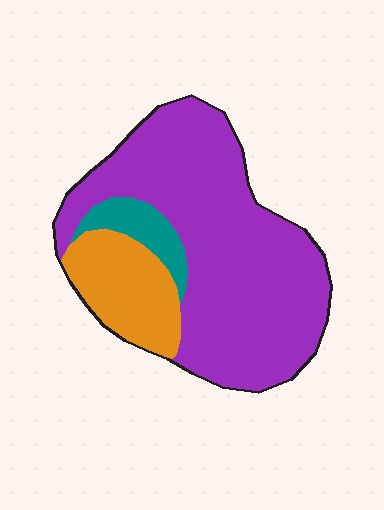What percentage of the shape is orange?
Orange covers 19% of the shape.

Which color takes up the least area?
Teal, at roughly 10%.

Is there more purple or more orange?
Purple.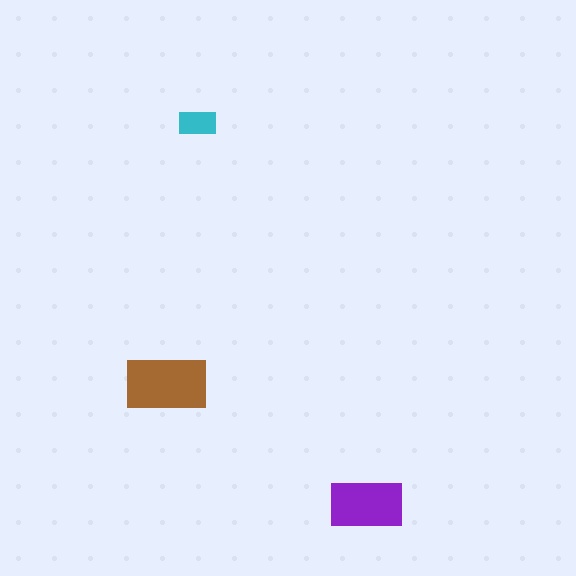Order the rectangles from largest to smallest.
the brown one, the purple one, the cyan one.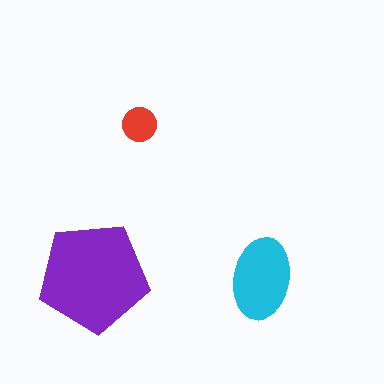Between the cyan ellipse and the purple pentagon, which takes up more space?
The purple pentagon.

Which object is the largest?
The purple pentagon.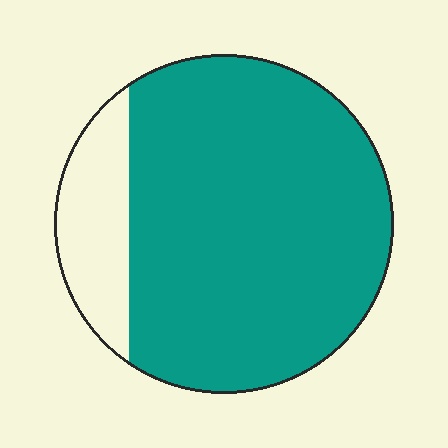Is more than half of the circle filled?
Yes.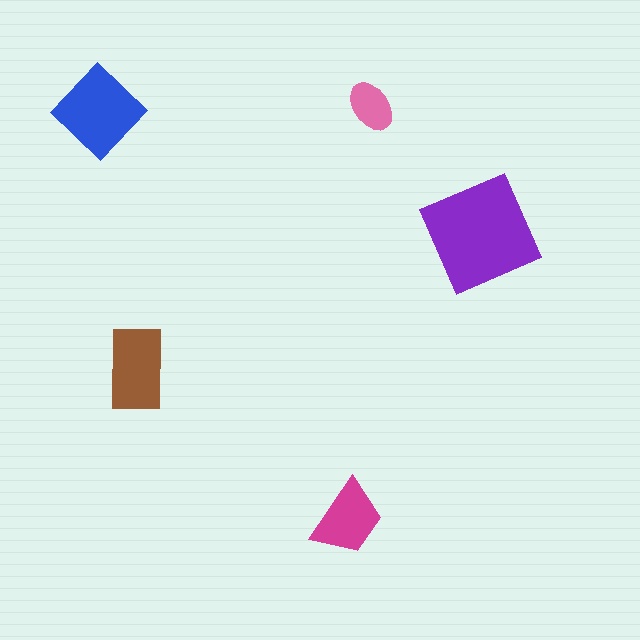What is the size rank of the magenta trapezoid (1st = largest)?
4th.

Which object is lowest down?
The magenta trapezoid is bottommost.